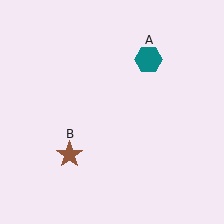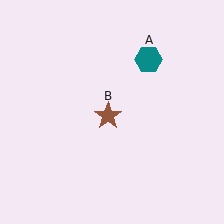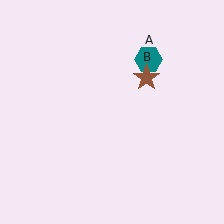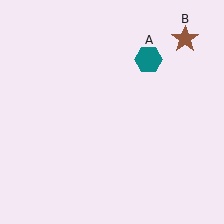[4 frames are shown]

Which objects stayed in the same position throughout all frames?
Teal hexagon (object A) remained stationary.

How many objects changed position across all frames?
1 object changed position: brown star (object B).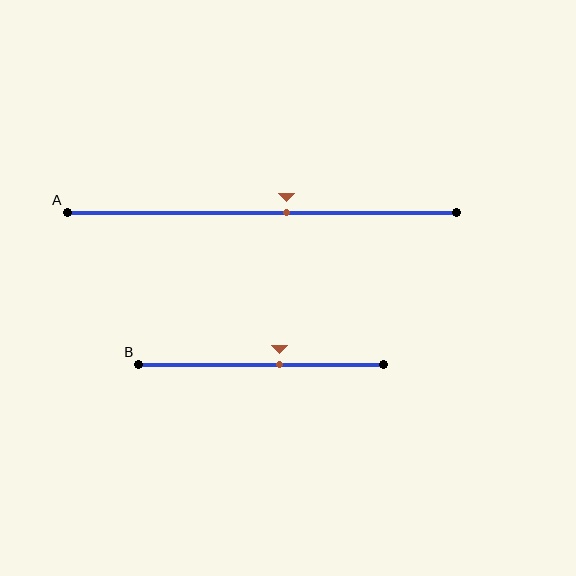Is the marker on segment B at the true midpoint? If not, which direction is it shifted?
No, the marker on segment B is shifted to the right by about 8% of the segment length.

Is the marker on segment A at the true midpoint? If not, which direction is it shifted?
No, the marker on segment A is shifted to the right by about 6% of the segment length.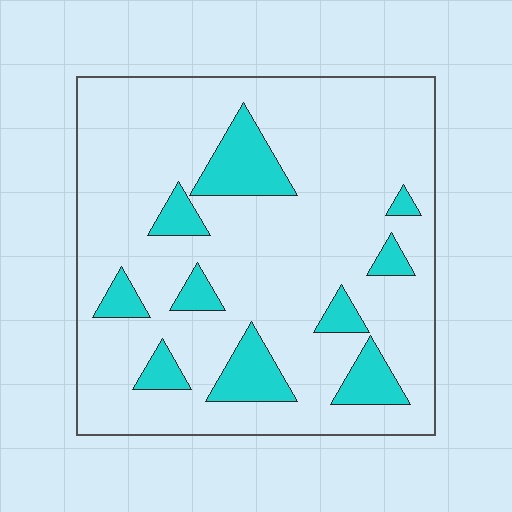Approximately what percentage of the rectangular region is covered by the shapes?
Approximately 15%.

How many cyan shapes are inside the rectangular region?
10.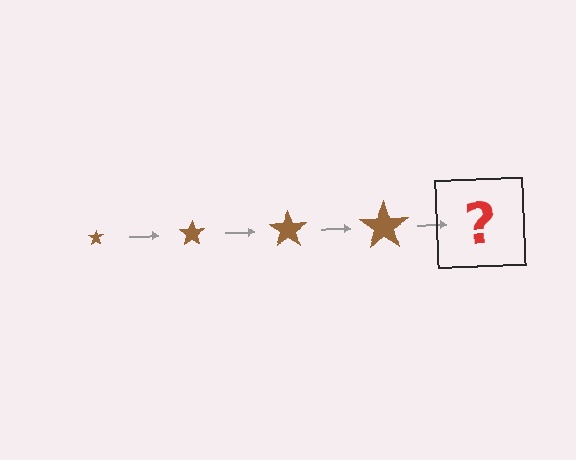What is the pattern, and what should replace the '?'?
The pattern is that the star gets progressively larger each step. The '?' should be a brown star, larger than the previous one.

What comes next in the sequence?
The next element should be a brown star, larger than the previous one.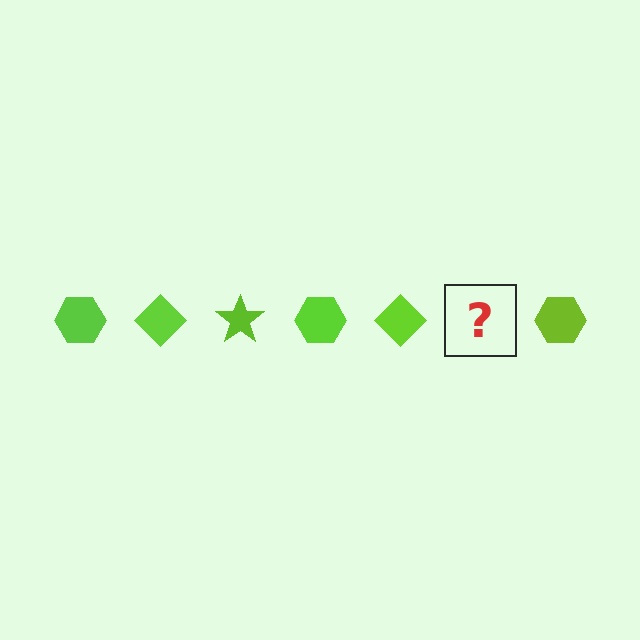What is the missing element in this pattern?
The missing element is a lime star.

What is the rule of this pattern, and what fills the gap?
The rule is that the pattern cycles through hexagon, diamond, star shapes in lime. The gap should be filled with a lime star.